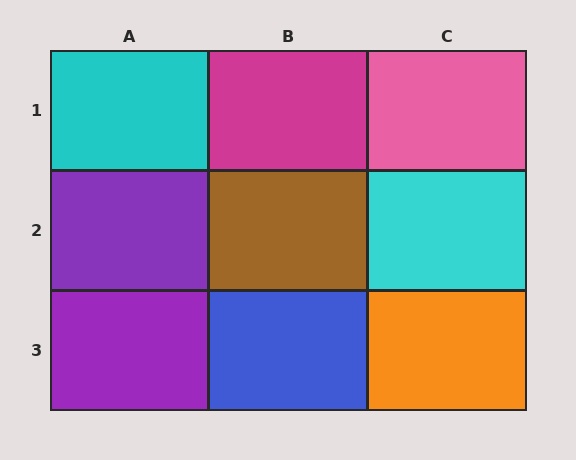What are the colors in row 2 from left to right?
Purple, brown, cyan.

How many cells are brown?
1 cell is brown.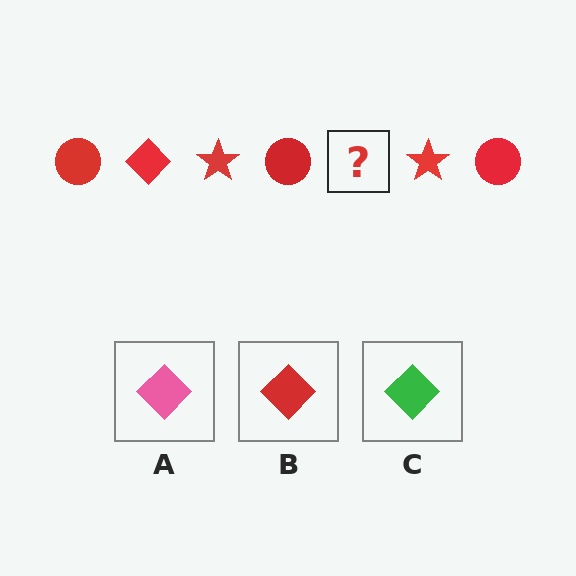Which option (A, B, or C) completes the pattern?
B.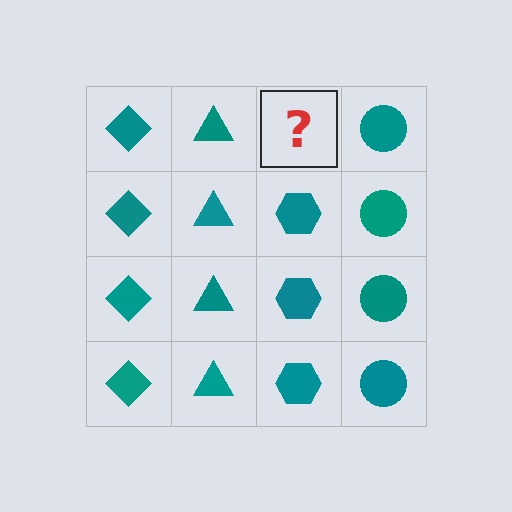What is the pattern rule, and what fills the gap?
The rule is that each column has a consistent shape. The gap should be filled with a teal hexagon.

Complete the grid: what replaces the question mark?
The question mark should be replaced with a teal hexagon.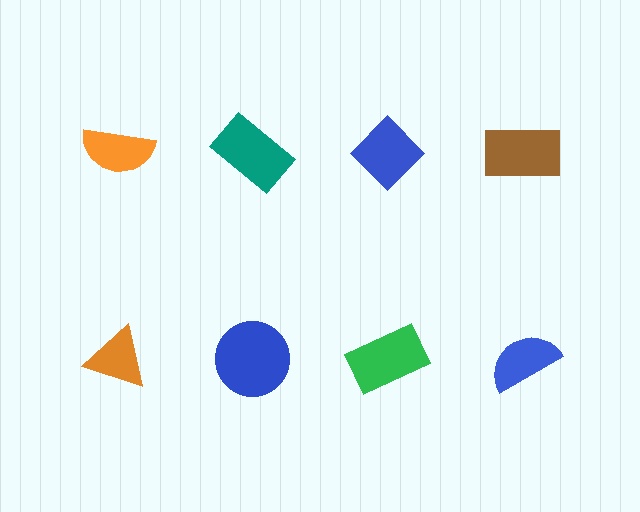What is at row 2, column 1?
An orange triangle.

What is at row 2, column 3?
A green rectangle.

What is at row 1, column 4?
A brown rectangle.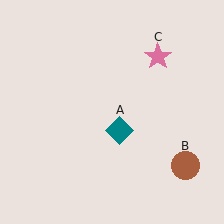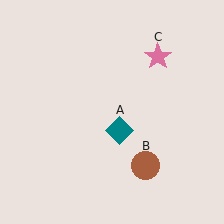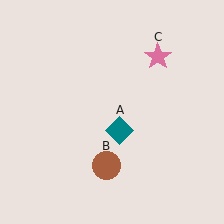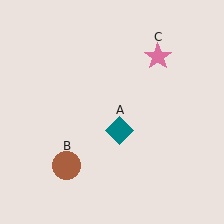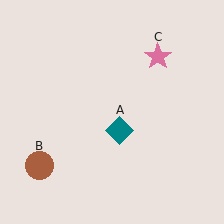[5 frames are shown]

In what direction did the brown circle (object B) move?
The brown circle (object B) moved left.